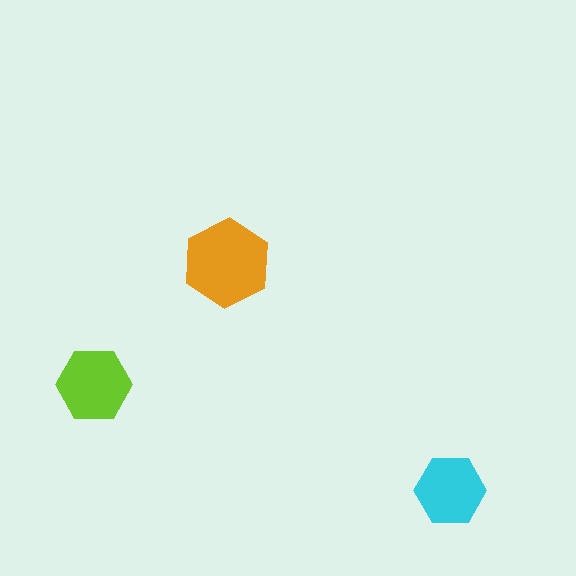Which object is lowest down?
The cyan hexagon is bottommost.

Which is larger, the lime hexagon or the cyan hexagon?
The lime one.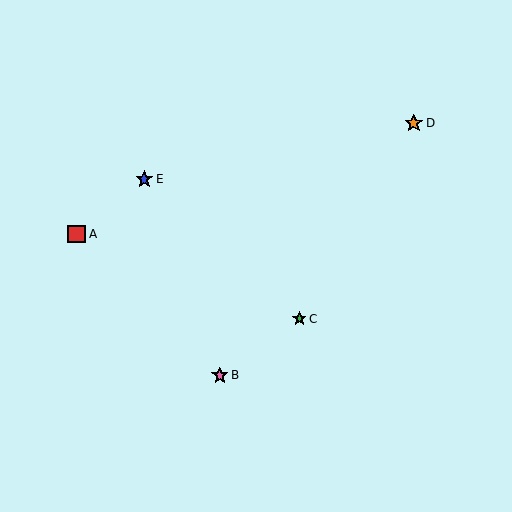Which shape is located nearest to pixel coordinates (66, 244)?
The red square (labeled A) at (77, 234) is nearest to that location.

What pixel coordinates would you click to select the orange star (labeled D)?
Click at (414, 123) to select the orange star D.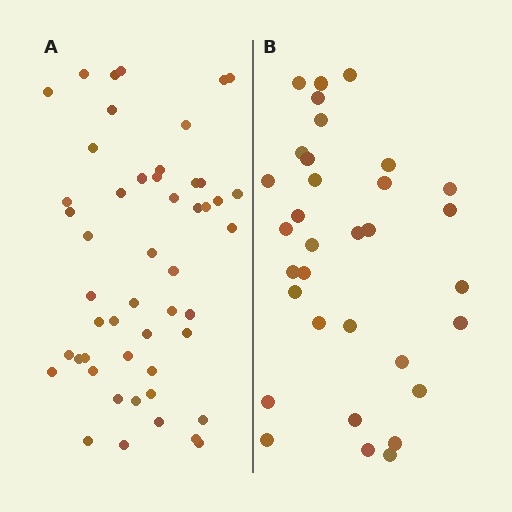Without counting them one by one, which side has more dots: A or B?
Region A (the left region) has more dots.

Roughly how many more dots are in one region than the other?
Region A has approximately 15 more dots than region B.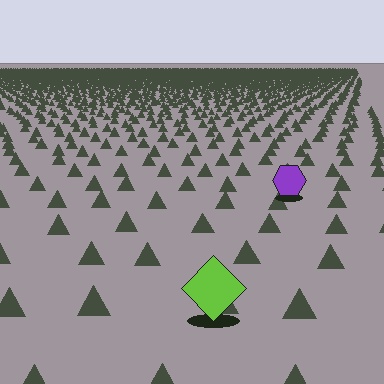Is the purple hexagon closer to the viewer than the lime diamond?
No. The lime diamond is closer — you can tell from the texture gradient: the ground texture is coarser near it.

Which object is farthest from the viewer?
The purple hexagon is farthest from the viewer. It appears smaller and the ground texture around it is denser.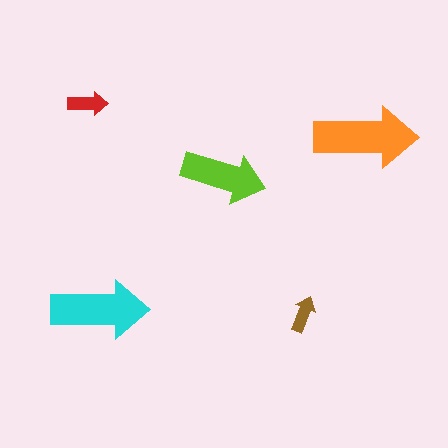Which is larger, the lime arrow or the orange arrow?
The orange one.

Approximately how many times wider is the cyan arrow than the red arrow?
About 2.5 times wider.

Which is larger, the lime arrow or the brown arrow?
The lime one.